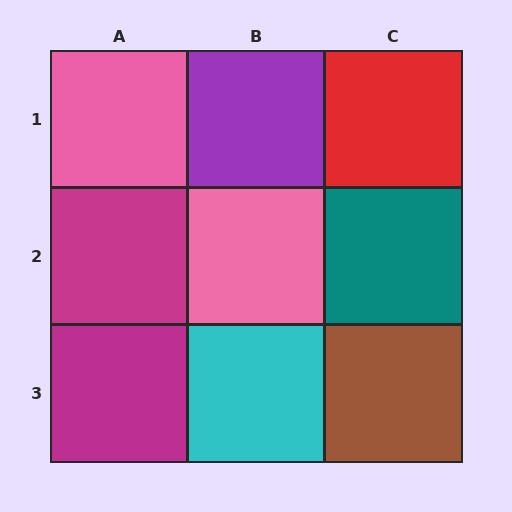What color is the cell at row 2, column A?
Magenta.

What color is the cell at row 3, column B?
Cyan.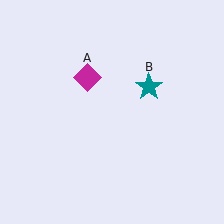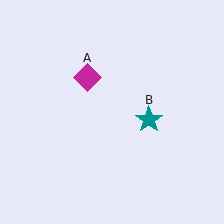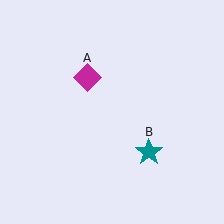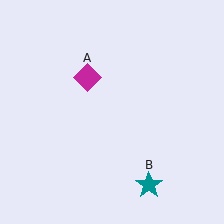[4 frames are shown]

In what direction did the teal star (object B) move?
The teal star (object B) moved down.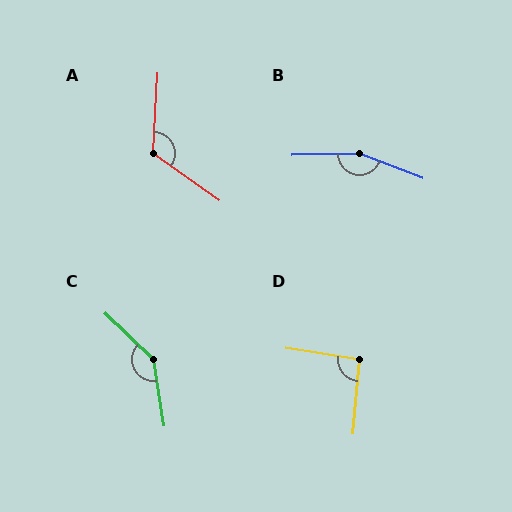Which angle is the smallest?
D, at approximately 94 degrees.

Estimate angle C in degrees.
Approximately 143 degrees.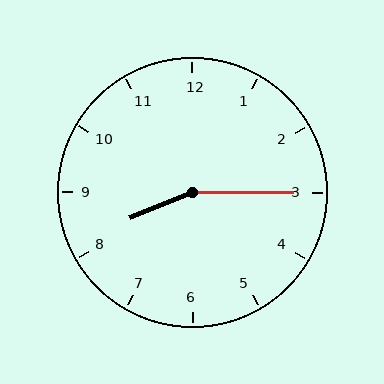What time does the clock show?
8:15.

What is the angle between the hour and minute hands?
Approximately 158 degrees.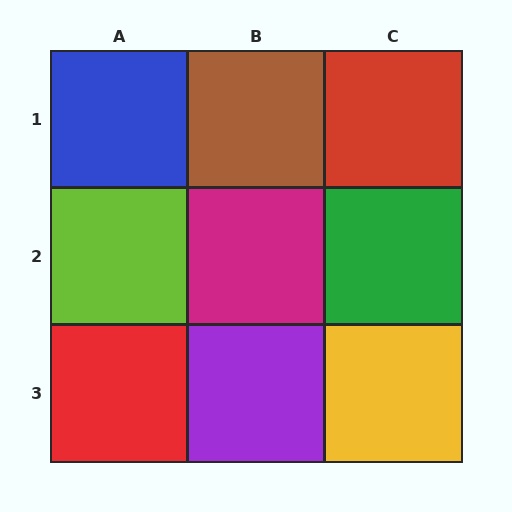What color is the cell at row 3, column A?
Red.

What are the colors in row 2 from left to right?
Lime, magenta, green.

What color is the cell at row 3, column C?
Yellow.